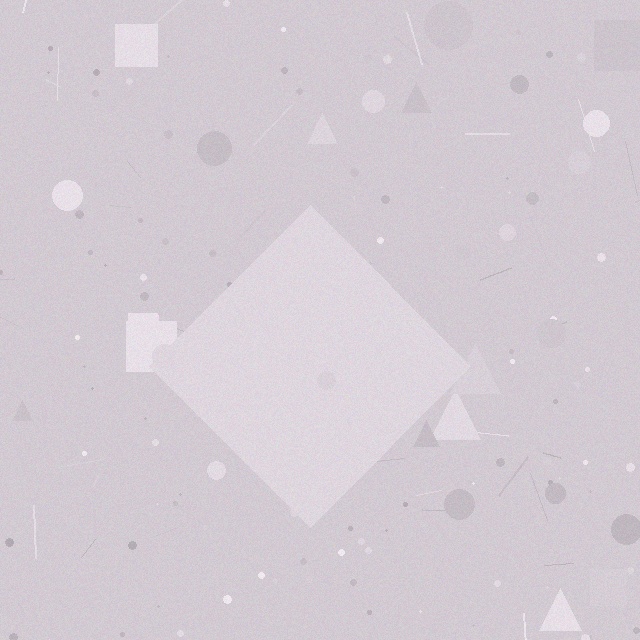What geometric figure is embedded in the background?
A diamond is embedded in the background.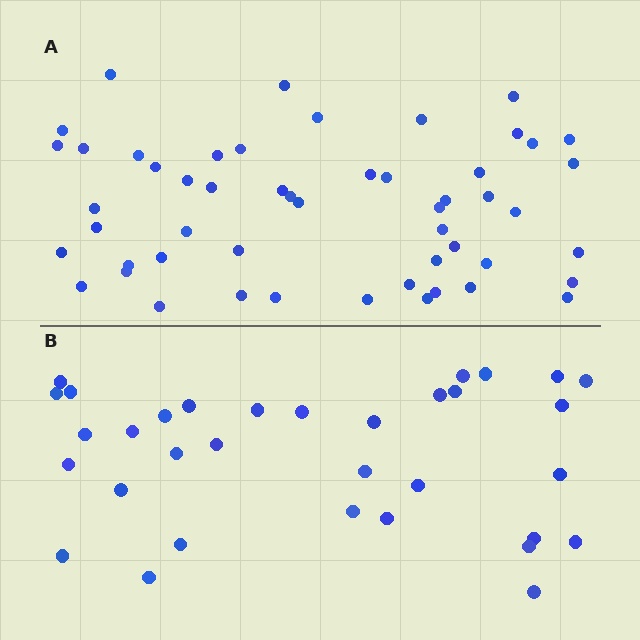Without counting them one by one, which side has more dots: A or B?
Region A (the top region) has more dots.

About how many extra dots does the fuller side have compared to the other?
Region A has approximately 20 more dots than region B.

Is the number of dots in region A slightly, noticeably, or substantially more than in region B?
Region A has substantially more. The ratio is roughly 1.6 to 1.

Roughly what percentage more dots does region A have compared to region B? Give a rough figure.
About 60% more.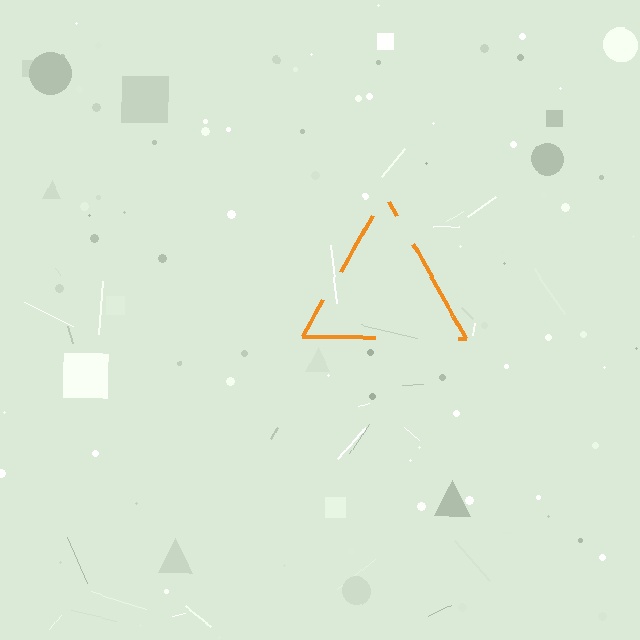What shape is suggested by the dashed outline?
The dashed outline suggests a triangle.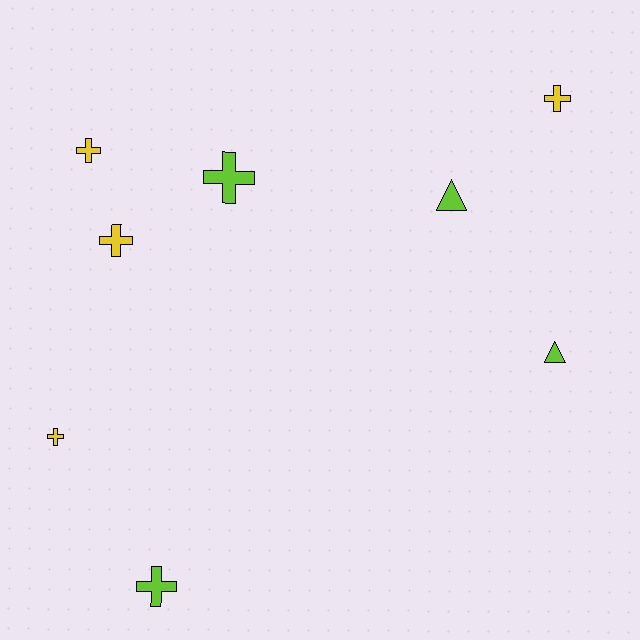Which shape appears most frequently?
Cross, with 6 objects.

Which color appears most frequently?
Lime, with 4 objects.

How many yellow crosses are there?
There are 4 yellow crosses.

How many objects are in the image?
There are 8 objects.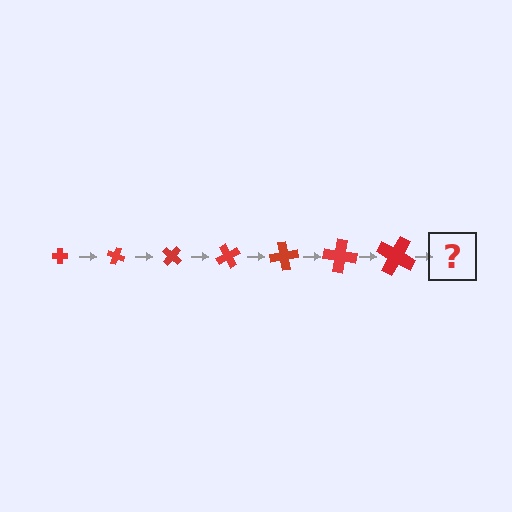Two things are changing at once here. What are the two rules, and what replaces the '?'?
The two rules are that the cross grows larger each step and it rotates 20 degrees each step. The '?' should be a cross, larger than the previous one and rotated 140 degrees from the start.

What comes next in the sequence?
The next element should be a cross, larger than the previous one and rotated 140 degrees from the start.